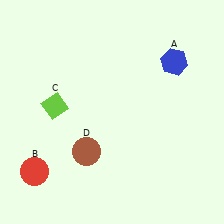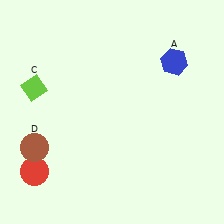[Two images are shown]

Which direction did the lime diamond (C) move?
The lime diamond (C) moved left.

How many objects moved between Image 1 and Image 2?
2 objects moved between the two images.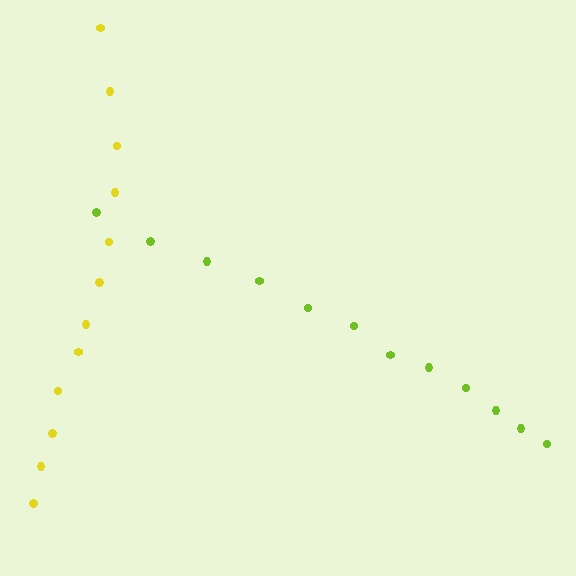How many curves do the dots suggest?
There are 2 distinct paths.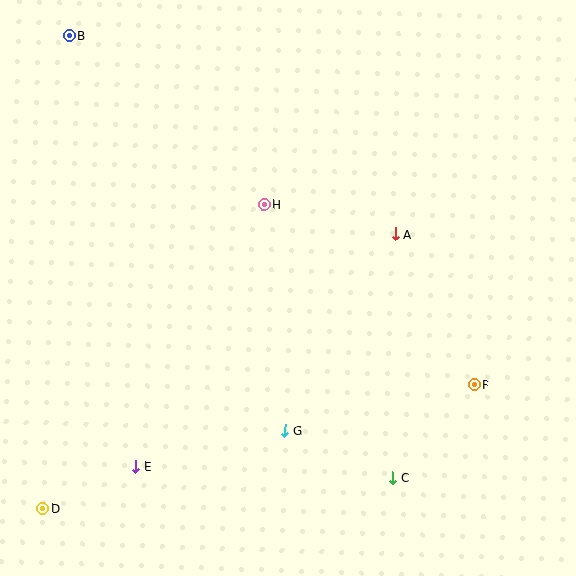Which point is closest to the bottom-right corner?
Point C is closest to the bottom-right corner.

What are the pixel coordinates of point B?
Point B is at (69, 35).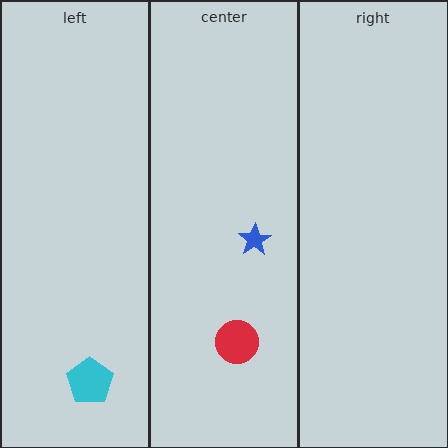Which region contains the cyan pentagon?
The left region.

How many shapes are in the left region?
1.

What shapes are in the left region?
The cyan pentagon.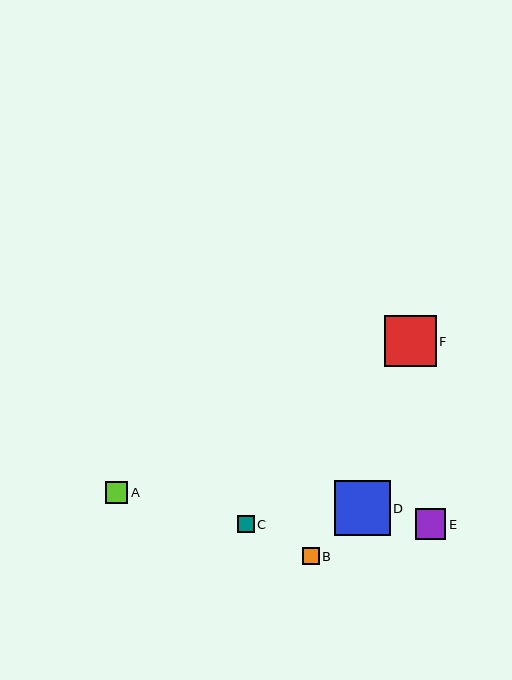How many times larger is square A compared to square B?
Square A is approximately 1.3 times the size of square B.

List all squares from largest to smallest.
From largest to smallest: D, F, E, A, B, C.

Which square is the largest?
Square D is the largest with a size of approximately 55 pixels.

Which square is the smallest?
Square C is the smallest with a size of approximately 17 pixels.